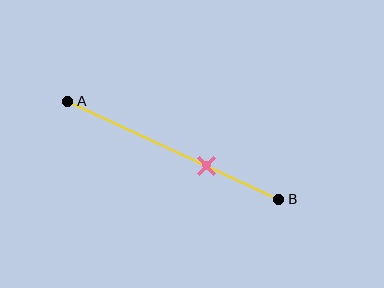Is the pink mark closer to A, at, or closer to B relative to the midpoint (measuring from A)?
The pink mark is closer to point B than the midpoint of segment AB.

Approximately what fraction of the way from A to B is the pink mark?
The pink mark is approximately 65% of the way from A to B.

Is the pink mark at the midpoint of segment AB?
No, the mark is at about 65% from A, not at the 50% midpoint.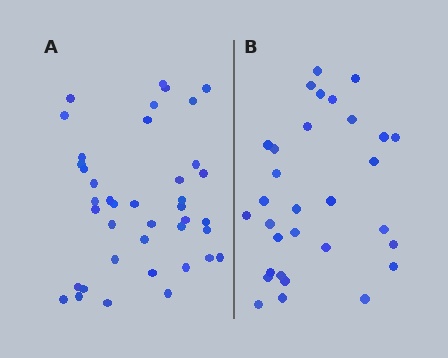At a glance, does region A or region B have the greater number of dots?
Region A (the left region) has more dots.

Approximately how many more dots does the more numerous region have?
Region A has roughly 8 or so more dots than region B.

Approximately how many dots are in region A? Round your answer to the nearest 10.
About 40 dots.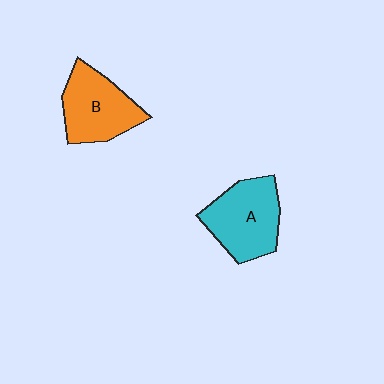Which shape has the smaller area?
Shape B (orange).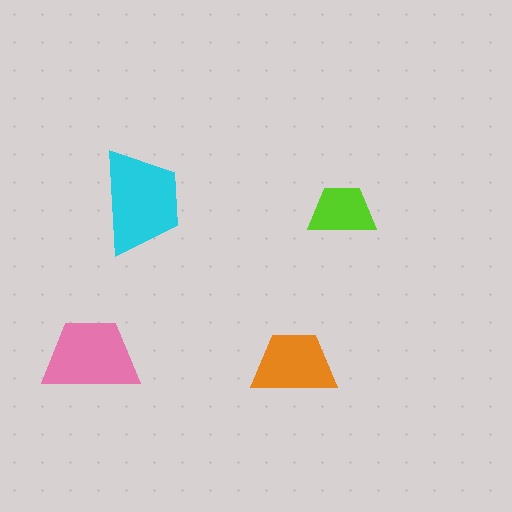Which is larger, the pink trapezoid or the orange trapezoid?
The pink one.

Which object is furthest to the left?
The pink trapezoid is leftmost.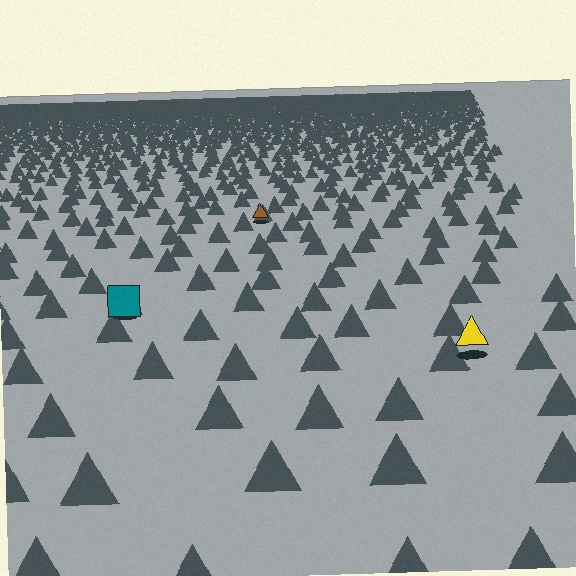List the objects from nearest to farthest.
From nearest to farthest: the yellow triangle, the teal square, the brown triangle.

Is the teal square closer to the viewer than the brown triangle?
Yes. The teal square is closer — you can tell from the texture gradient: the ground texture is coarser near it.